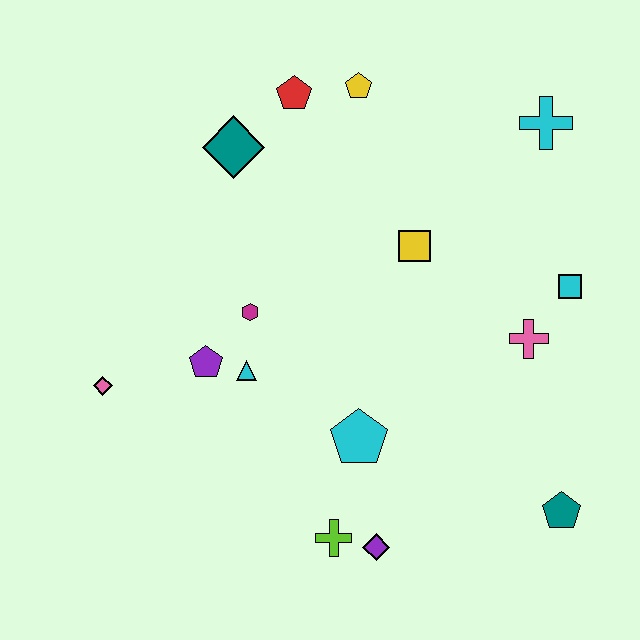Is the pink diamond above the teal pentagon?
Yes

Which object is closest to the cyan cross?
The cyan square is closest to the cyan cross.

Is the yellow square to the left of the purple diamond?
No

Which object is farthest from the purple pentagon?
The cyan cross is farthest from the purple pentagon.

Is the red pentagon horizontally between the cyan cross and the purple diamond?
No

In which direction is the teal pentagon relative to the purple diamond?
The teal pentagon is to the right of the purple diamond.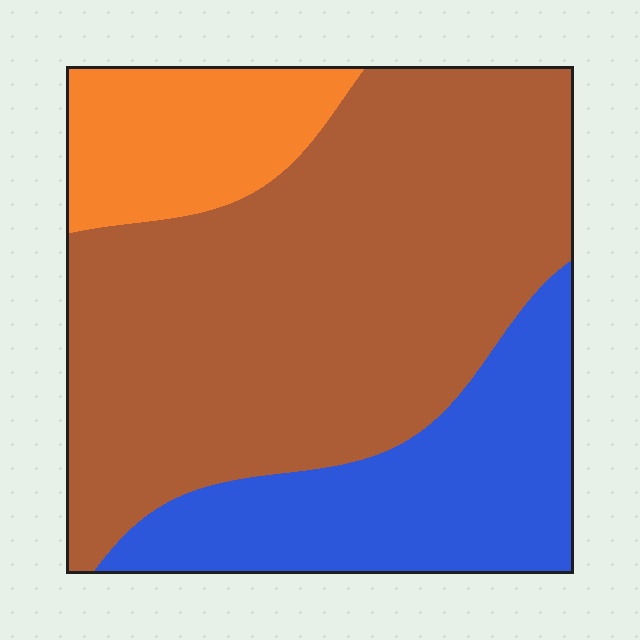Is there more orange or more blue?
Blue.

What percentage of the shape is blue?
Blue takes up about one quarter (1/4) of the shape.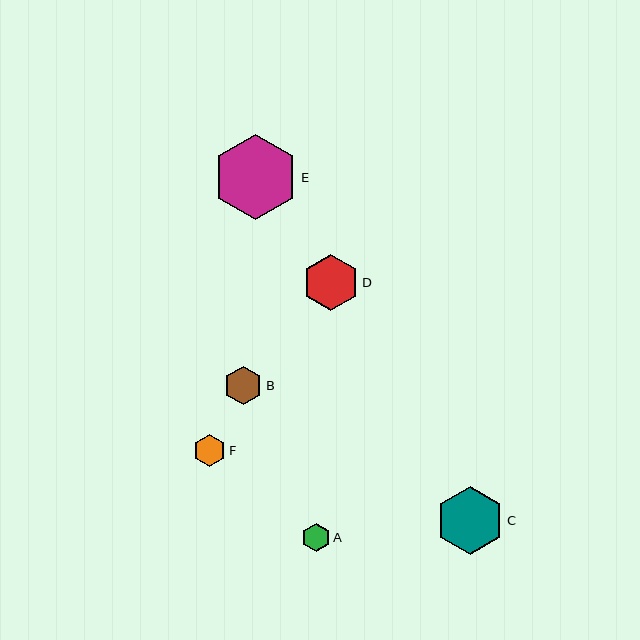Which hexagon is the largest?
Hexagon E is the largest with a size of approximately 85 pixels.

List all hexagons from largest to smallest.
From largest to smallest: E, C, D, B, F, A.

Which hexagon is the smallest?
Hexagon A is the smallest with a size of approximately 28 pixels.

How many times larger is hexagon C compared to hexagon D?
Hexagon C is approximately 1.2 times the size of hexagon D.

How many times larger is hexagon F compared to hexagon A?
Hexagon F is approximately 1.2 times the size of hexagon A.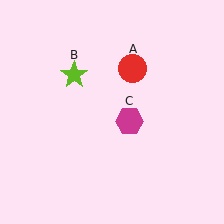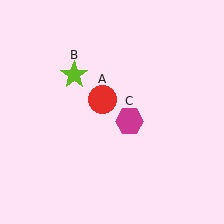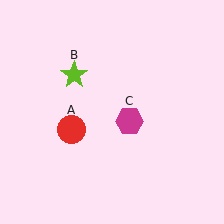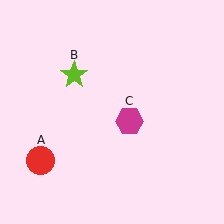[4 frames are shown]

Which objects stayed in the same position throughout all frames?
Lime star (object B) and magenta hexagon (object C) remained stationary.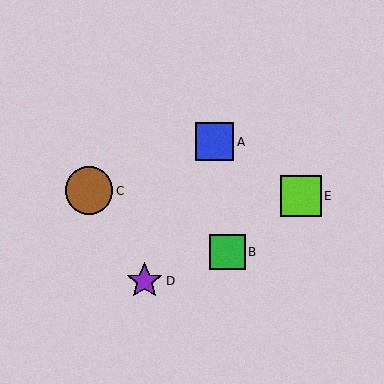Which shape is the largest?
The brown circle (labeled C) is the largest.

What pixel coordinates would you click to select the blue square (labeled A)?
Click at (215, 142) to select the blue square A.